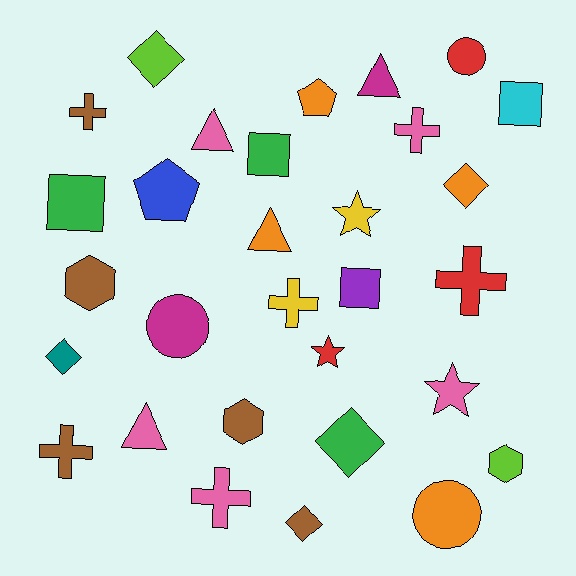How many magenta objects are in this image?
There are 2 magenta objects.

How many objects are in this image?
There are 30 objects.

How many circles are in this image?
There are 3 circles.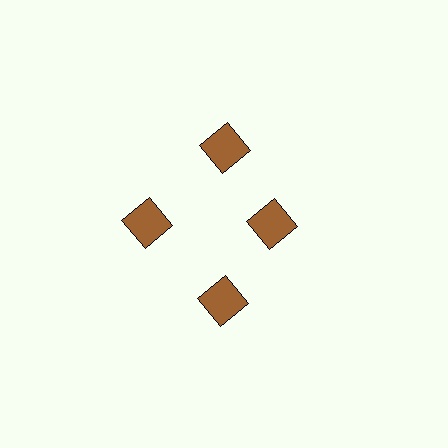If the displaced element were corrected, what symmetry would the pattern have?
It would have 4-fold rotational symmetry — the pattern would map onto itself every 90 degrees.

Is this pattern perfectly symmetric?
No. The 4 brown squares are arranged in a ring, but one element near the 3 o'clock position is pulled inward toward the center, breaking the 4-fold rotational symmetry.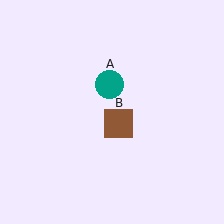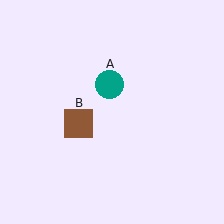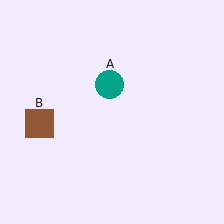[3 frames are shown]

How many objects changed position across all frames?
1 object changed position: brown square (object B).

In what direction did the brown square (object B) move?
The brown square (object B) moved left.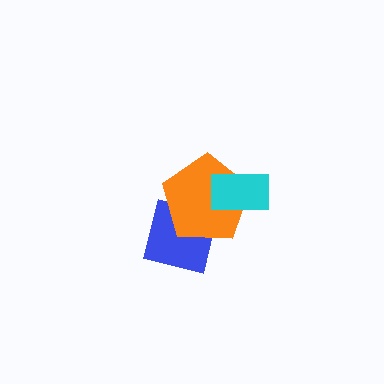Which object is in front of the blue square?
The orange pentagon is in front of the blue square.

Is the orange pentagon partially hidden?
Yes, it is partially covered by another shape.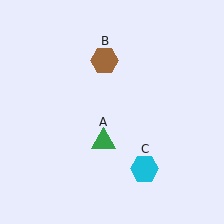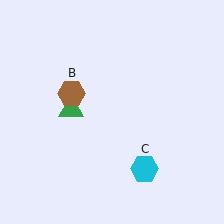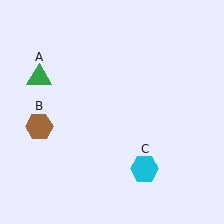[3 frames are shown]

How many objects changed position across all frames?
2 objects changed position: green triangle (object A), brown hexagon (object B).